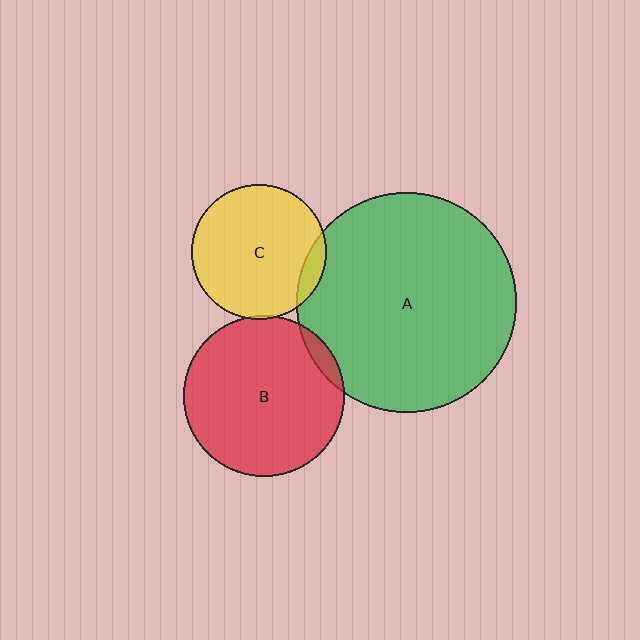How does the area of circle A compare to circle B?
Approximately 1.9 times.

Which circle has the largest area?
Circle A (green).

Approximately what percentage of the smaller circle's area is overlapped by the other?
Approximately 5%.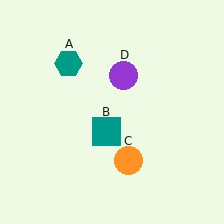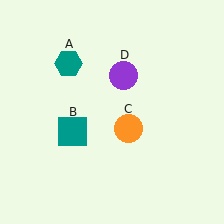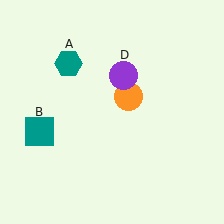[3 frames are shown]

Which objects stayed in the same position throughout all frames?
Teal hexagon (object A) and purple circle (object D) remained stationary.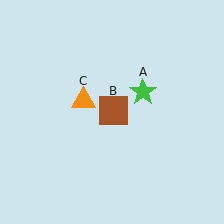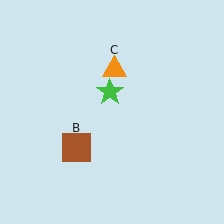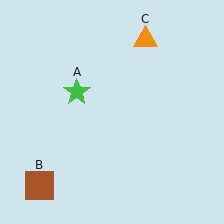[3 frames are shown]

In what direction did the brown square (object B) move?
The brown square (object B) moved down and to the left.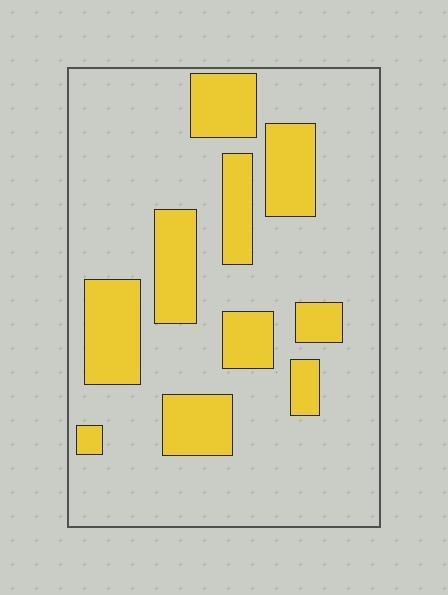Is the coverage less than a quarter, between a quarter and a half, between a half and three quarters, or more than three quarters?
Less than a quarter.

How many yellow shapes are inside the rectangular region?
10.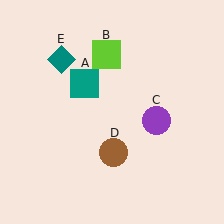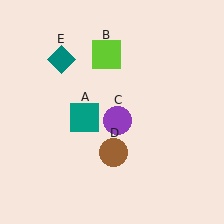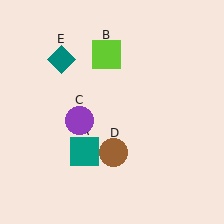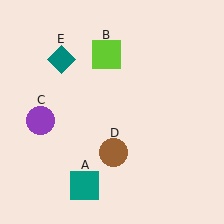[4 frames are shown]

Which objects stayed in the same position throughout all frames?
Lime square (object B) and brown circle (object D) and teal diamond (object E) remained stationary.